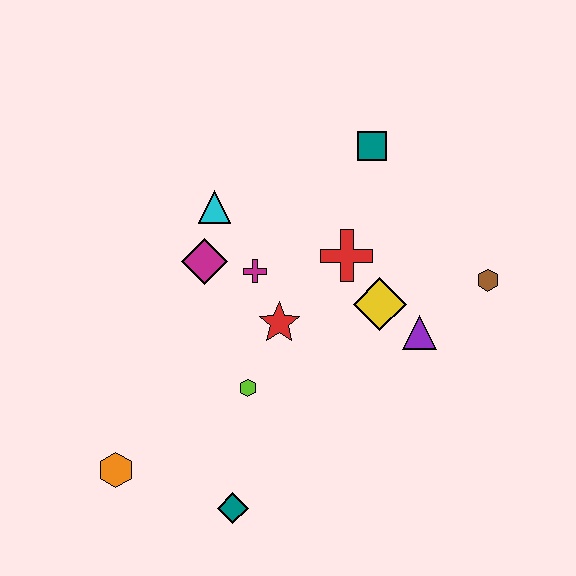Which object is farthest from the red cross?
The orange hexagon is farthest from the red cross.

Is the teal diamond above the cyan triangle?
No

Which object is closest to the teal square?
The red cross is closest to the teal square.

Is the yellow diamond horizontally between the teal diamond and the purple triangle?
Yes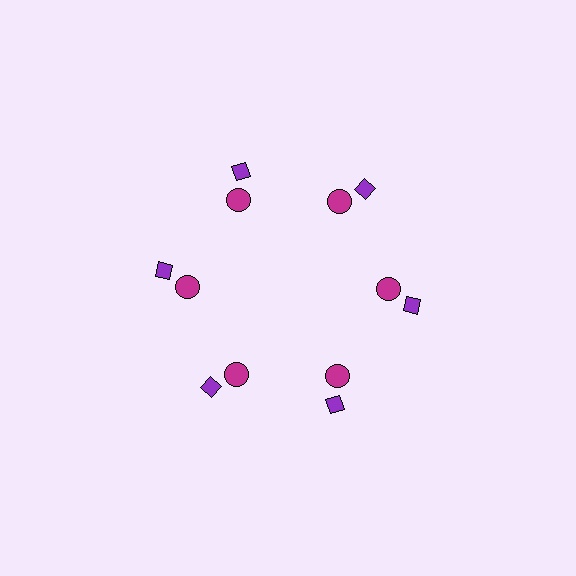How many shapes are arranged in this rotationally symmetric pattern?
There are 12 shapes, arranged in 6 groups of 2.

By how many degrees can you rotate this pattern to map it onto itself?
The pattern maps onto itself every 60 degrees of rotation.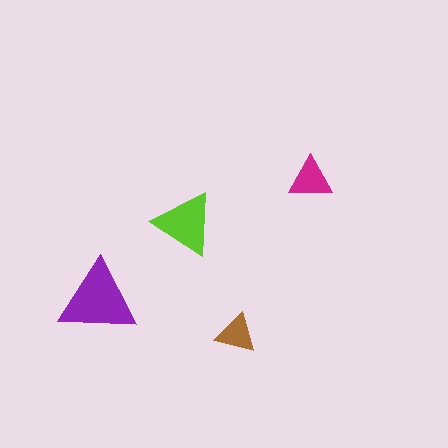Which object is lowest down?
The brown triangle is bottommost.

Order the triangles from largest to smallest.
the purple one, the lime one, the magenta one, the brown one.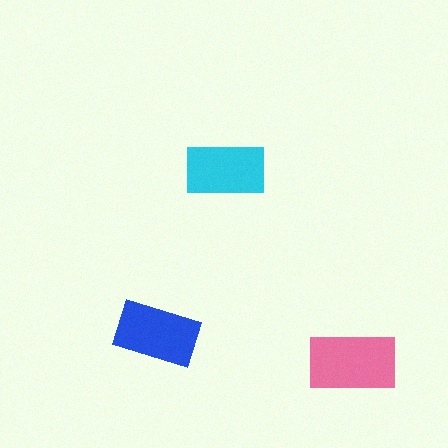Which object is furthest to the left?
The blue rectangle is leftmost.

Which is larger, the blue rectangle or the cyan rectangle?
The blue one.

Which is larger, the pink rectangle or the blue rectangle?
The pink one.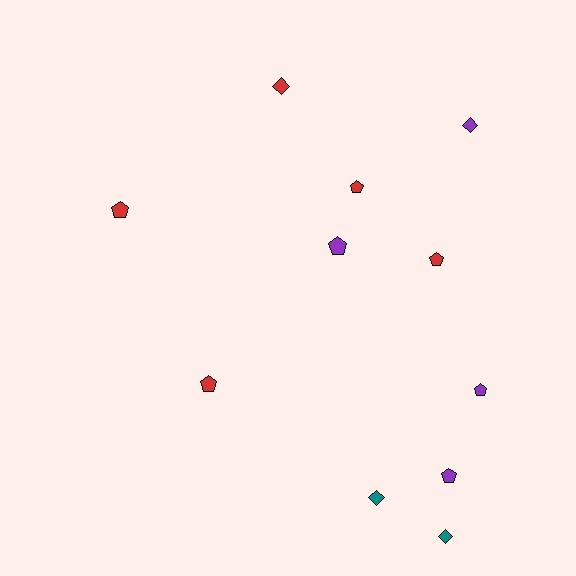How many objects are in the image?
There are 11 objects.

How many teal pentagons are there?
There are no teal pentagons.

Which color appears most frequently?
Red, with 5 objects.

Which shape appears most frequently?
Pentagon, with 7 objects.